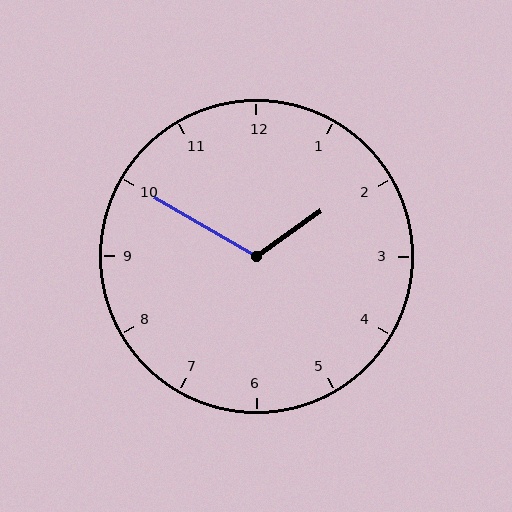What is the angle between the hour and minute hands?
Approximately 115 degrees.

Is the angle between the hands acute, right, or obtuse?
It is obtuse.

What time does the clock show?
1:50.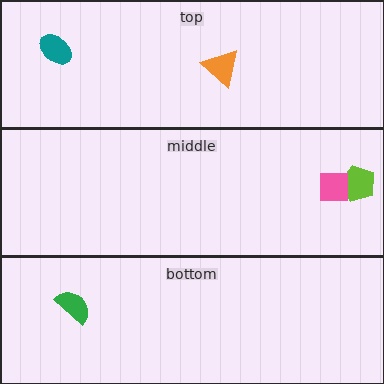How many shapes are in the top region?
2.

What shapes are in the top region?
The teal ellipse, the orange triangle.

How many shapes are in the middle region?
2.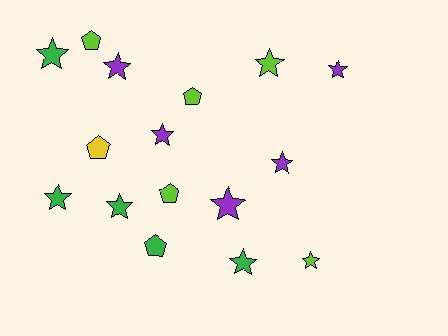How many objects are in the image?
There are 16 objects.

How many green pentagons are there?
There is 1 green pentagon.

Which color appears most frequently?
Lime, with 5 objects.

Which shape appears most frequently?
Star, with 11 objects.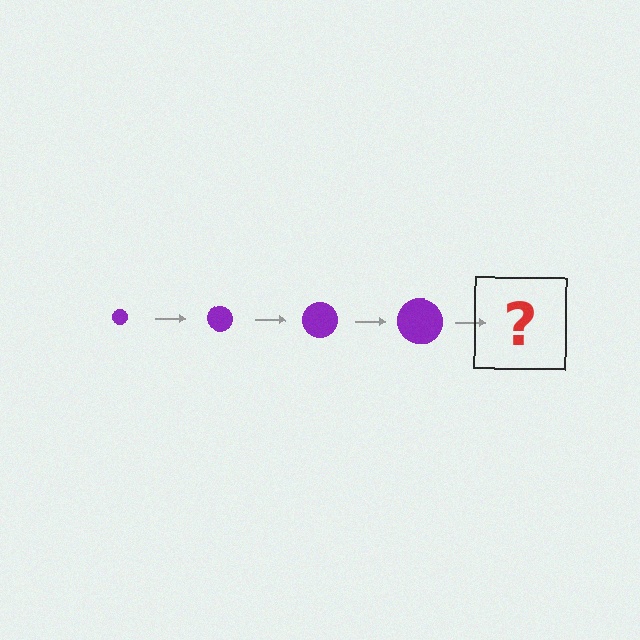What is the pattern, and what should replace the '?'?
The pattern is that the circle gets progressively larger each step. The '?' should be a purple circle, larger than the previous one.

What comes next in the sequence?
The next element should be a purple circle, larger than the previous one.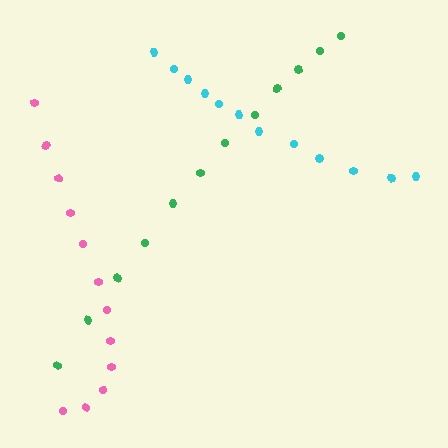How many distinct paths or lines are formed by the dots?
There are 3 distinct paths.